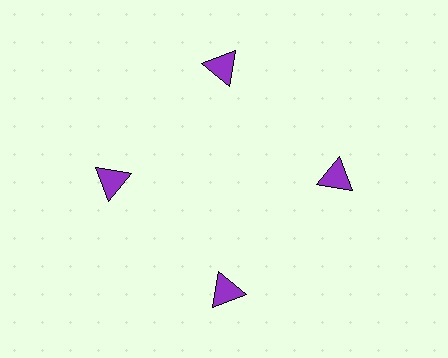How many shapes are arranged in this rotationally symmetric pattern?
There are 4 shapes, arranged in 4 groups of 1.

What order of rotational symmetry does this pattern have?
This pattern has 4-fold rotational symmetry.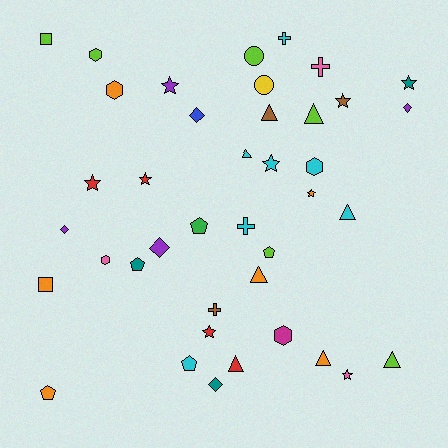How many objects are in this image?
There are 40 objects.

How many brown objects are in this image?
There are 3 brown objects.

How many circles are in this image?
There are 2 circles.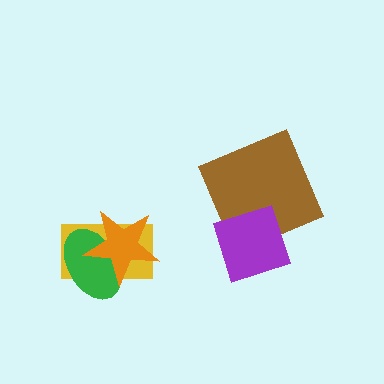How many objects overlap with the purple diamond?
1 object overlaps with the purple diamond.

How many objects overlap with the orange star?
2 objects overlap with the orange star.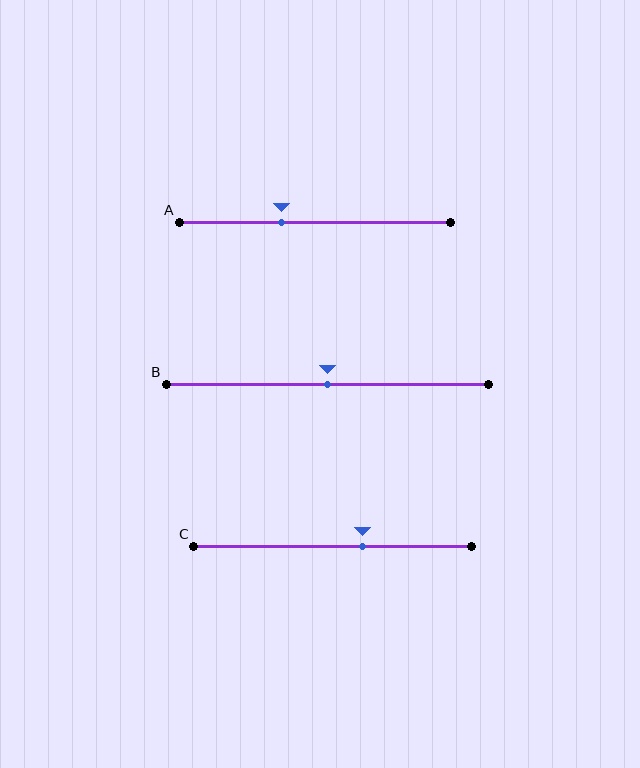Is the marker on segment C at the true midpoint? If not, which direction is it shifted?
No, the marker on segment C is shifted to the right by about 11% of the segment length.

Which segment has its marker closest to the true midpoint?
Segment B has its marker closest to the true midpoint.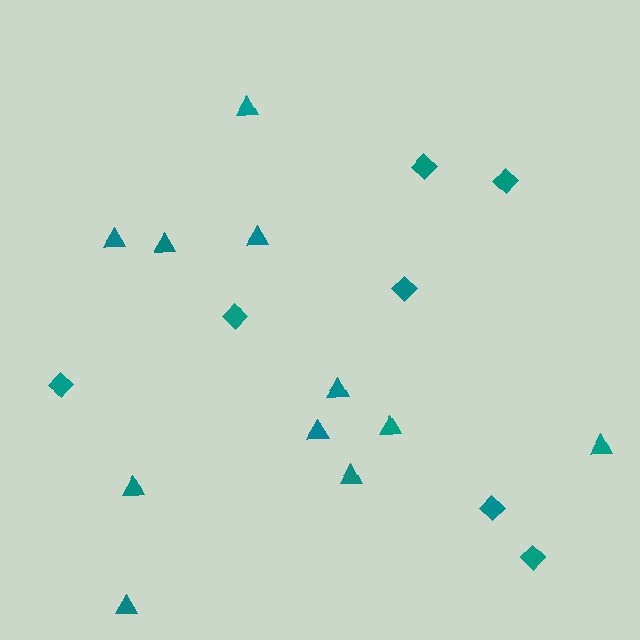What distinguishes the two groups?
There are 2 groups: one group of triangles (11) and one group of diamonds (7).